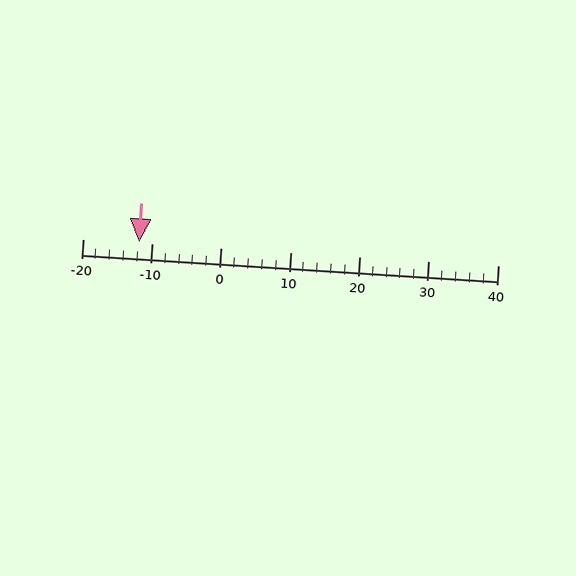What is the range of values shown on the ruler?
The ruler shows values from -20 to 40.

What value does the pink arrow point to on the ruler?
The pink arrow points to approximately -12.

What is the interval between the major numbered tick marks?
The major tick marks are spaced 10 units apart.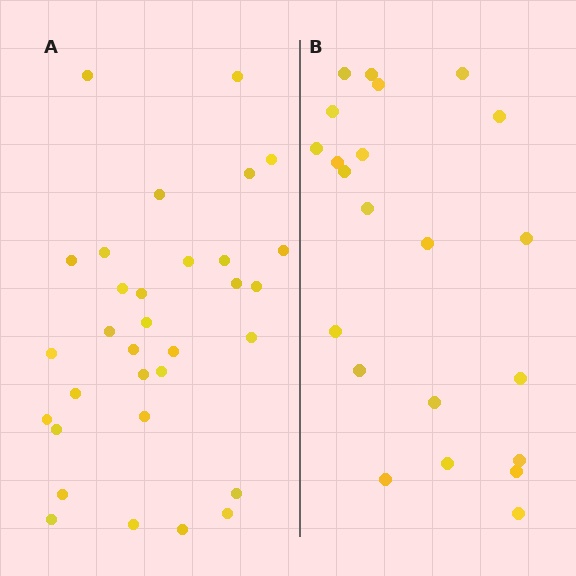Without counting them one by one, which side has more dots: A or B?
Region A (the left region) has more dots.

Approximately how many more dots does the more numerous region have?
Region A has roughly 10 or so more dots than region B.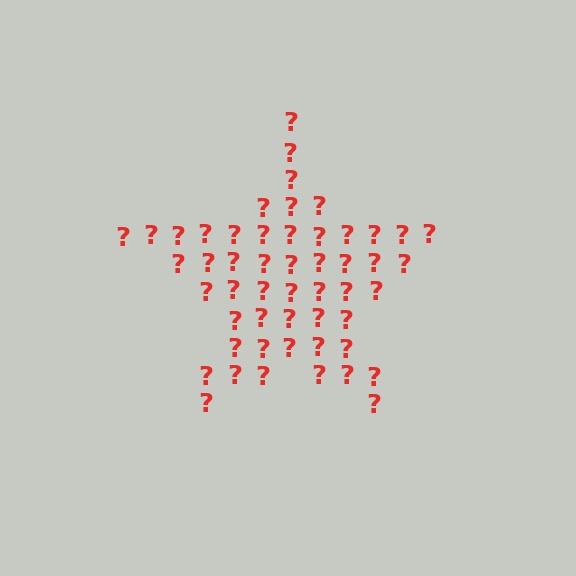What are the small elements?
The small elements are question marks.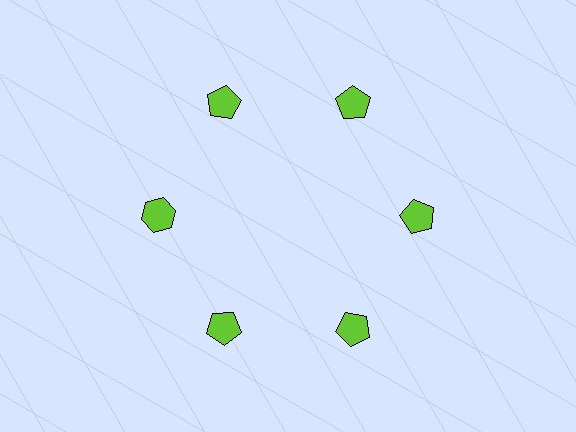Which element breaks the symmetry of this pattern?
The lime hexagon at roughly the 9 o'clock position breaks the symmetry. All other shapes are lime pentagons.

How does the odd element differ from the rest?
It has a different shape: hexagon instead of pentagon.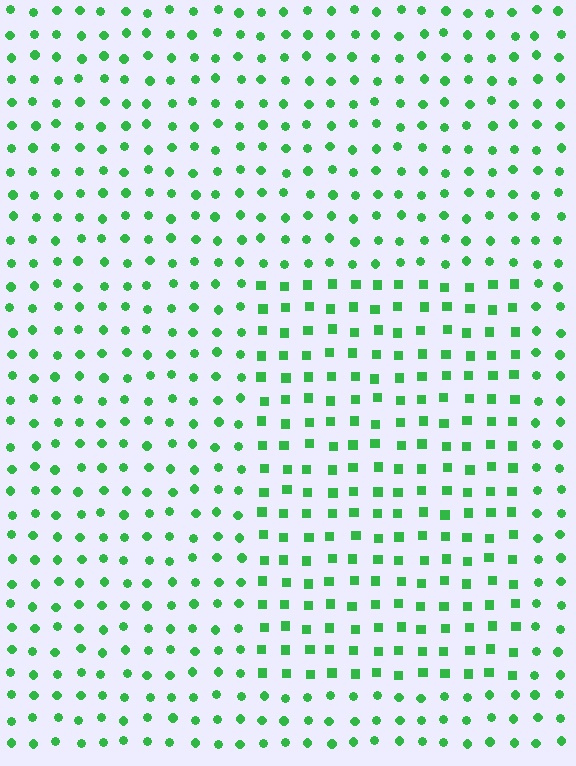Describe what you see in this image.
The image is filled with small green elements arranged in a uniform grid. A rectangle-shaped region contains squares, while the surrounding area contains circles. The boundary is defined purely by the change in element shape.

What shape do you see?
I see a rectangle.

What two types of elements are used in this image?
The image uses squares inside the rectangle region and circles outside it.